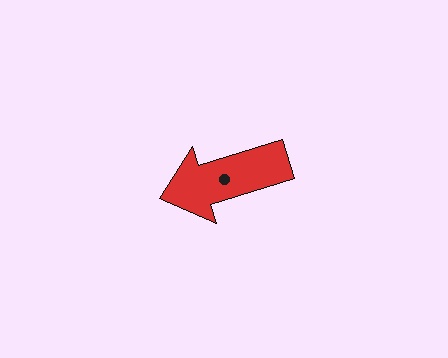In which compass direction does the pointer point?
West.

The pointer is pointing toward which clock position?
Roughly 8 o'clock.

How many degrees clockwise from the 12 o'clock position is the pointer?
Approximately 253 degrees.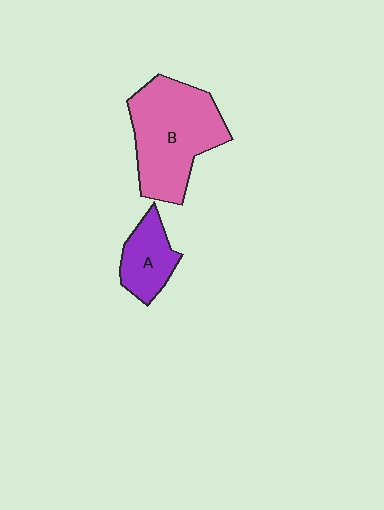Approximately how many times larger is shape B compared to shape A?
Approximately 2.3 times.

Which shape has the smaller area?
Shape A (purple).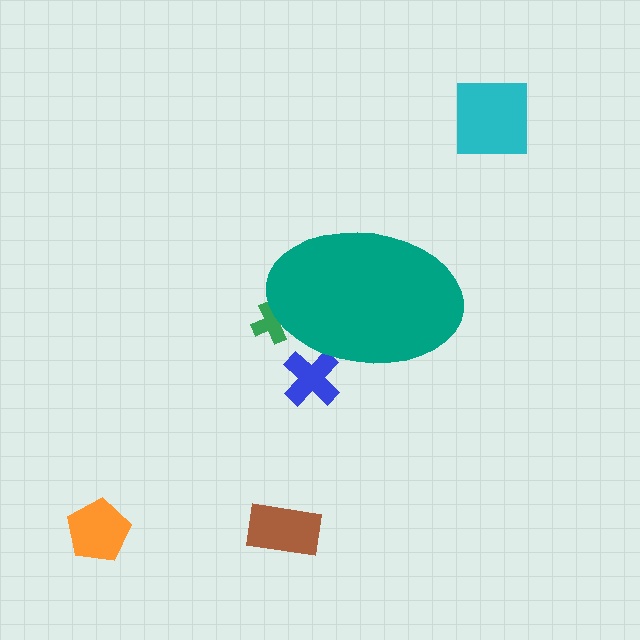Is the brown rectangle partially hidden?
No, the brown rectangle is fully visible.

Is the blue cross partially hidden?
Yes, the blue cross is partially hidden behind the teal ellipse.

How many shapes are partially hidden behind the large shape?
2 shapes are partially hidden.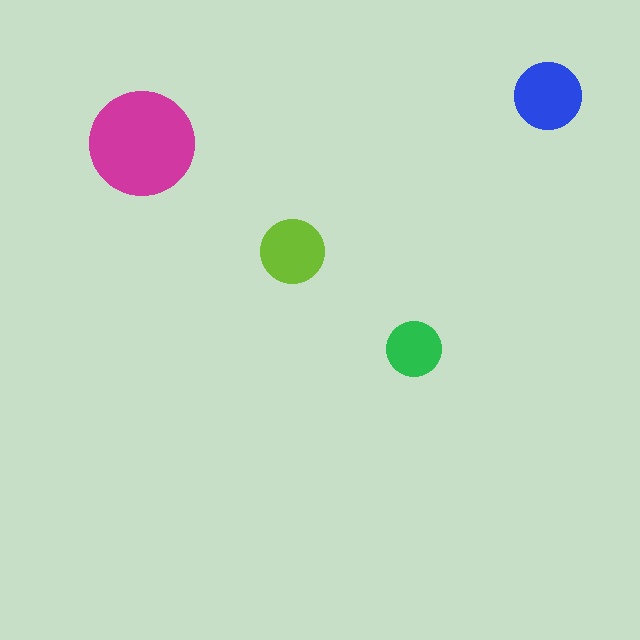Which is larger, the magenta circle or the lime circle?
The magenta one.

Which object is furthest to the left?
The magenta circle is leftmost.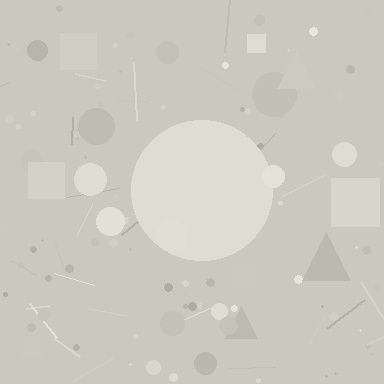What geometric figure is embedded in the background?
A circle is embedded in the background.